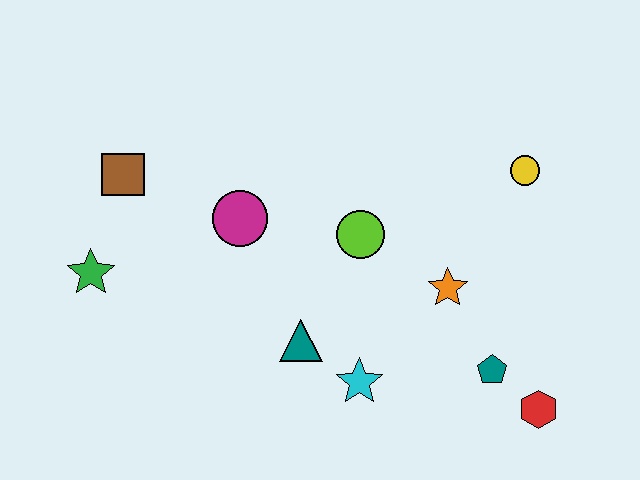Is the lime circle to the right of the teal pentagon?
No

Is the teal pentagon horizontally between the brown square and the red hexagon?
Yes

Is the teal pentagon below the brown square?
Yes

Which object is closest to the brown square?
The green star is closest to the brown square.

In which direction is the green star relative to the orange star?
The green star is to the left of the orange star.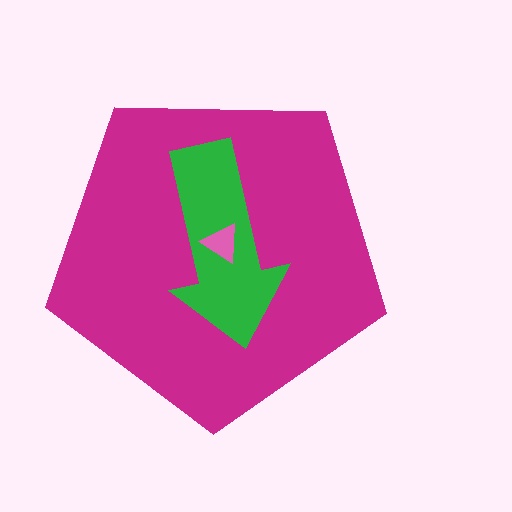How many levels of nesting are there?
3.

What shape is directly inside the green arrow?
The pink triangle.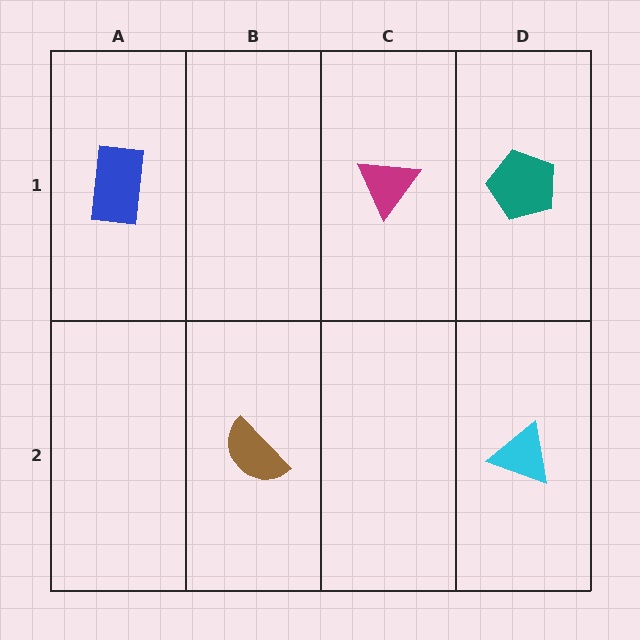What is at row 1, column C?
A magenta triangle.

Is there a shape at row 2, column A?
No, that cell is empty.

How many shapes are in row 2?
2 shapes.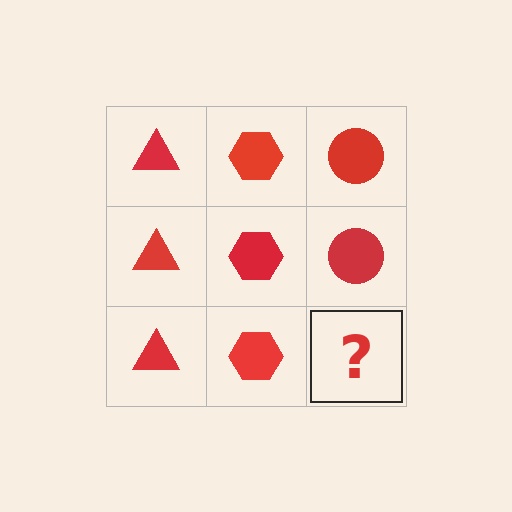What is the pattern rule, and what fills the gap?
The rule is that each column has a consistent shape. The gap should be filled with a red circle.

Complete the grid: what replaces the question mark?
The question mark should be replaced with a red circle.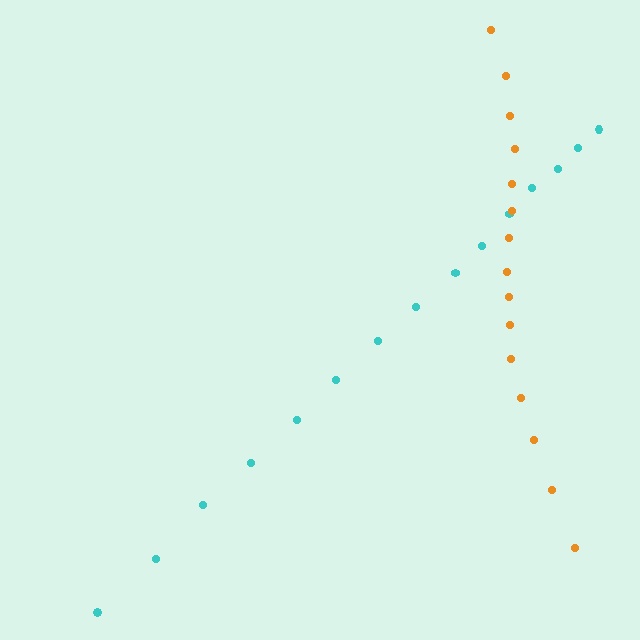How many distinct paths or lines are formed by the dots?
There are 2 distinct paths.